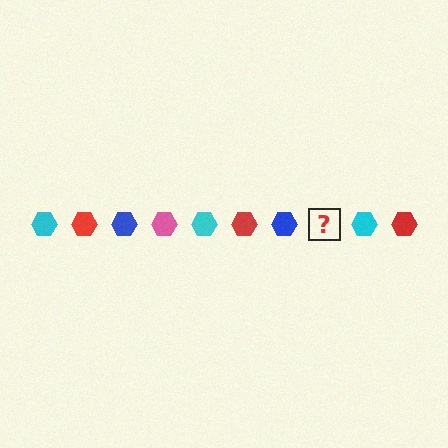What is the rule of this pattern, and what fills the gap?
The rule is that the pattern cycles through cyan, red, blue, pink hexagons. The gap should be filled with a pink hexagon.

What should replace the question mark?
The question mark should be replaced with a pink hexagon.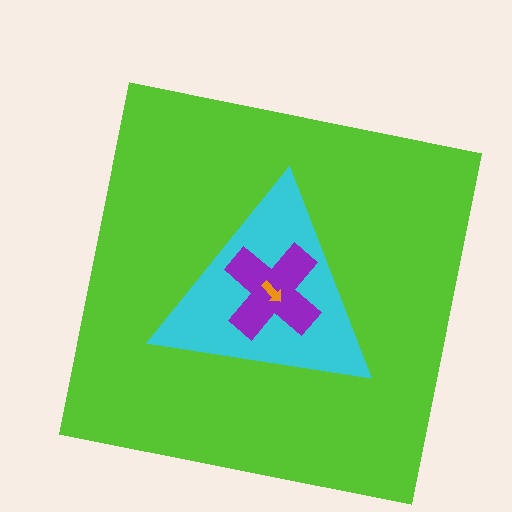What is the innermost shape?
The orange arrow.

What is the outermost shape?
The lime square.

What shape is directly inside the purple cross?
The orange arrow.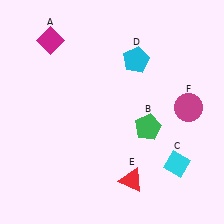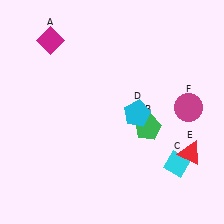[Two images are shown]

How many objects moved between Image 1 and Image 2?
2 objects moved between the two images.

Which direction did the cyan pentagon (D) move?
The cyan pentagon (D) moved down.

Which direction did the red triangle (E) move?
The red triangle (E) moved right.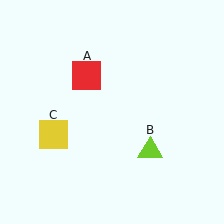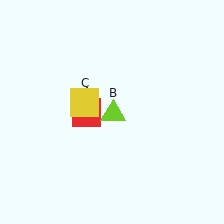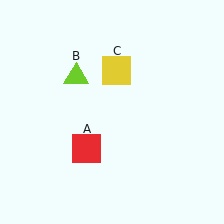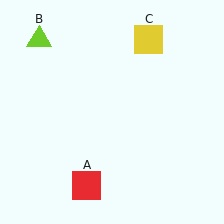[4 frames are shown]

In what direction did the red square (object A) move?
The red square (object A) moved down.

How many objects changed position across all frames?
3 objects changed position: red square (object A), lime triangle (object B), yellow square (object C).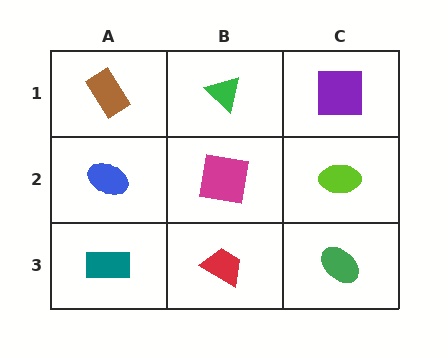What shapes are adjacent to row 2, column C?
A purple square (row 1, column C), a green ellipse (row 3, column C), a magenta square (row 2, column B).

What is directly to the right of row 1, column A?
A green triangle.